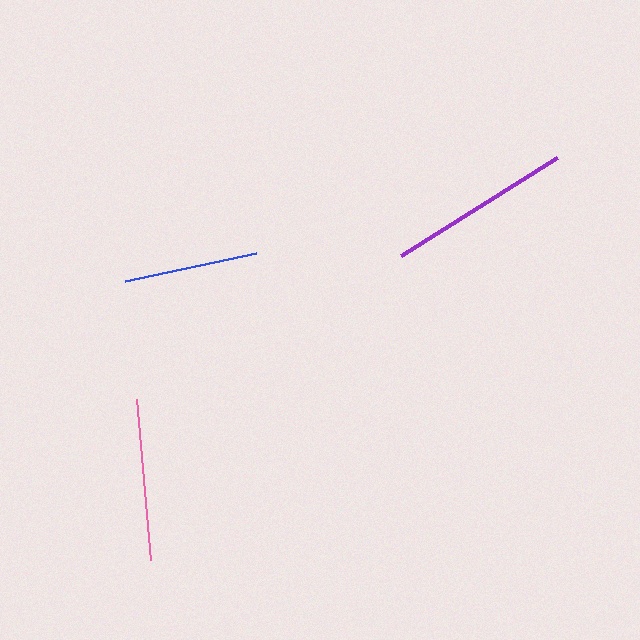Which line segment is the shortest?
The blue line is the shortest at approximately 133 pixels.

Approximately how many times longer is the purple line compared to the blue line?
The purple line is approximately 1.4 times the length of the blue line.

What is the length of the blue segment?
The blue segment is approximately 133 pixels long.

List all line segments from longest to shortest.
From longest to shortest: purple, pink, blue.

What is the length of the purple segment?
The purple segment is approximately 185 pixels long.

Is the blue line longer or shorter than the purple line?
The purple line is longer than the blue line.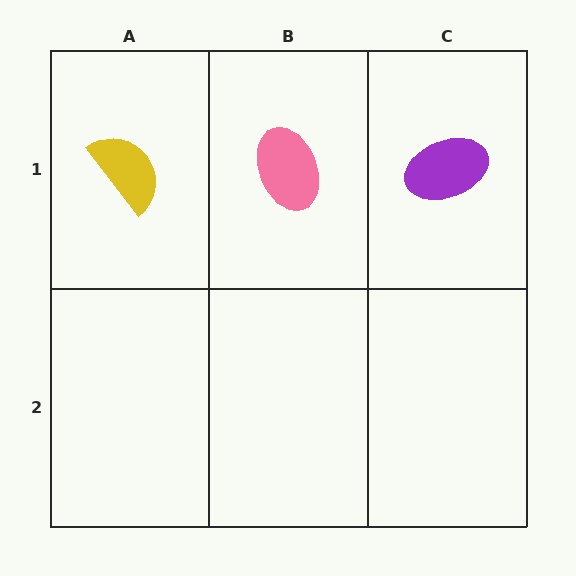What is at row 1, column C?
A purple ellipse.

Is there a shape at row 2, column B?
No, that cell is empty.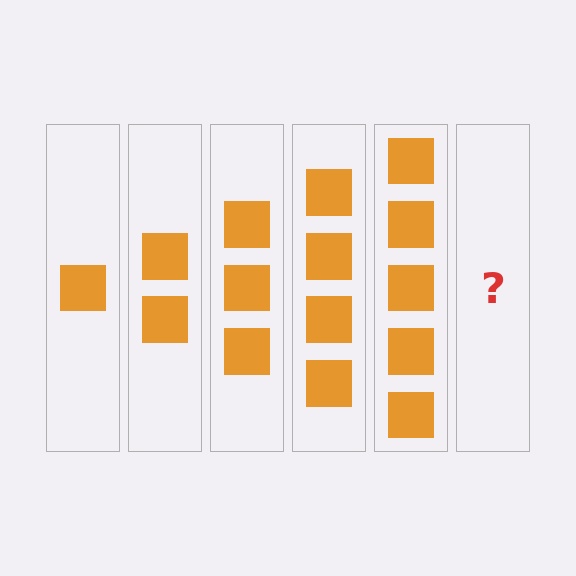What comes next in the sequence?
The next element should be 6 squares.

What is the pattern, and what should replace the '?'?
The pattern is that each step adds one more square. The '?' should be 6 squares.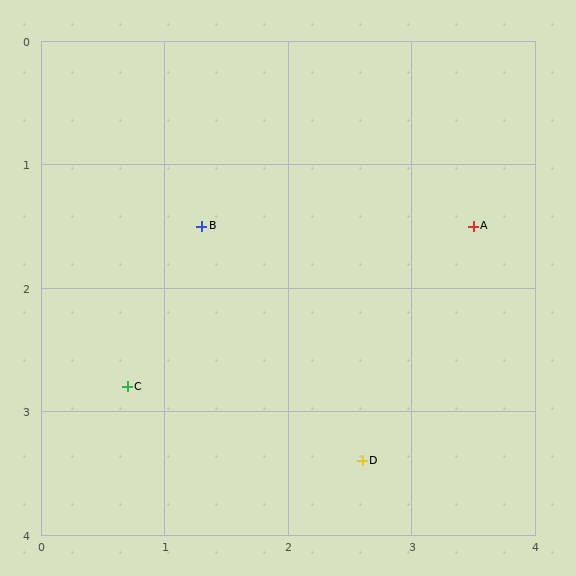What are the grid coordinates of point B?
Point B is at approximately (1.3, 1.5).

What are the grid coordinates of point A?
Point A is at approximately (3.5, 1.5).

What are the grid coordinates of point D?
Point D is at approximately (2.6, 3.4).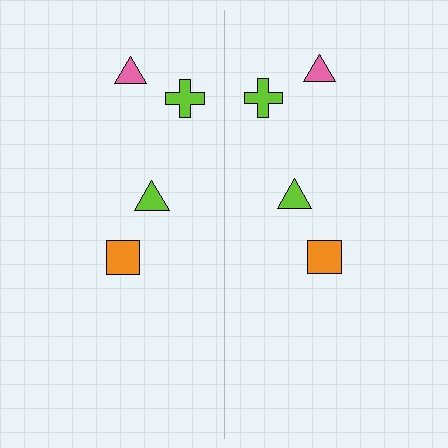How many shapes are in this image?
There are 8 shapes in this image.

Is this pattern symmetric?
Yes, this pattern has bilateral (reflection) symmetry.